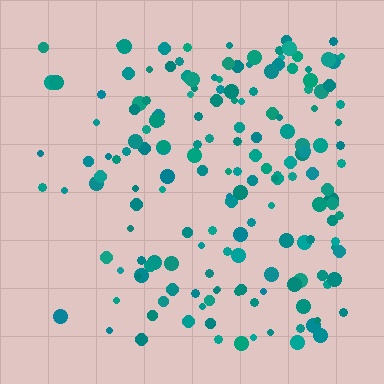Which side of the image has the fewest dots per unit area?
The left.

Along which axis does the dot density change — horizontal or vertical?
Horizontal.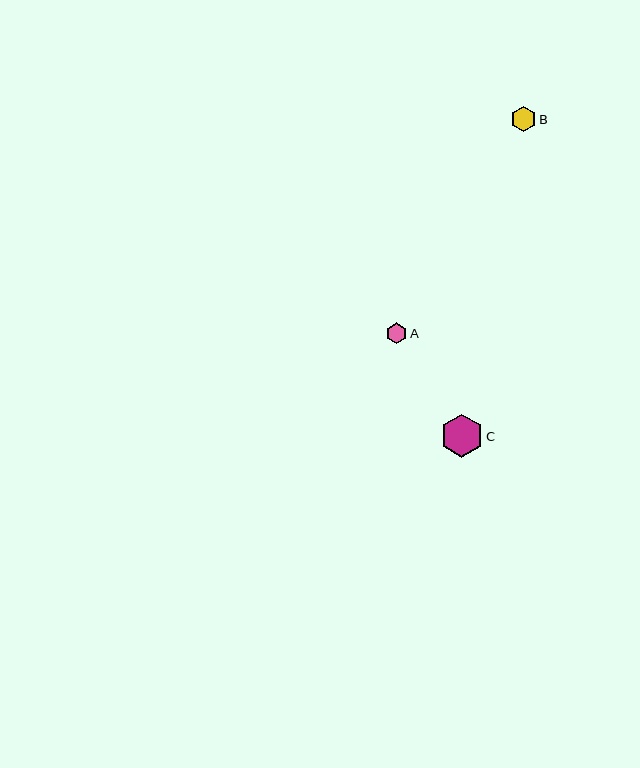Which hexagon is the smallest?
Hexagon A is the smallest with a size of approximately 21 pixels.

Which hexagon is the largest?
Hexagon C is the largest with a size of approximately 43 pixels.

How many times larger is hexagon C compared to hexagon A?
Hexagon C is approximately 2.1 times the size of hexagon A.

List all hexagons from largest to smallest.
From largest to smallest: C, B, A.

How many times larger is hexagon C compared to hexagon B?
Hexagon C is approximately 1.7 times the size of hexagon B.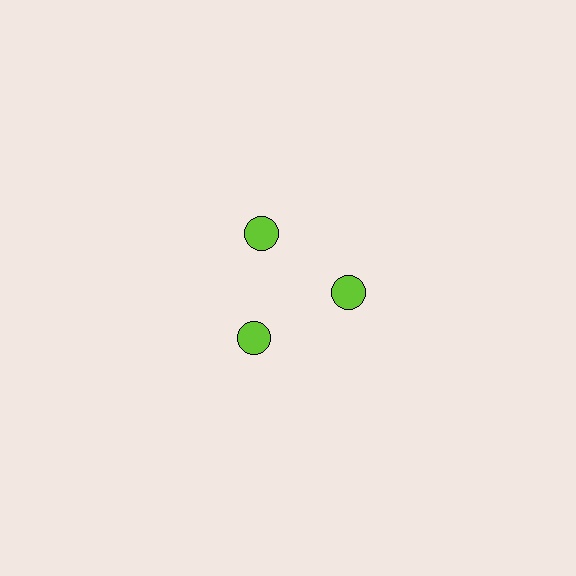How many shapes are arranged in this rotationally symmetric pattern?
There are 3 shapes, arranged in 3 groups of 1.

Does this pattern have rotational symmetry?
Yes, this pattern has 3-fold rotational symmetry. It looks the same after rotating 120 degrees around the center.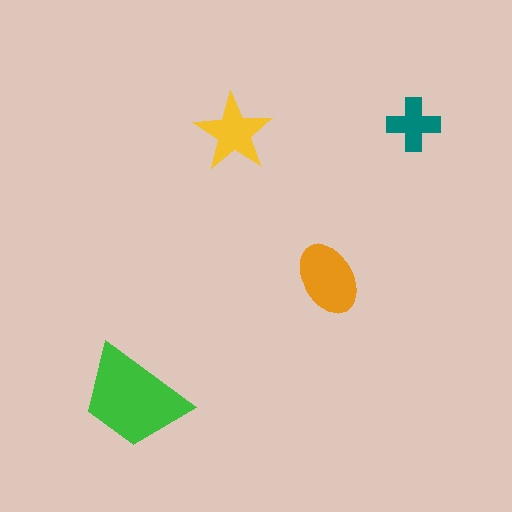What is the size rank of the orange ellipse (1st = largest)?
2nd.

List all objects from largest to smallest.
The green trapezoid, the orange ellipse, the yellow star, the teal cross.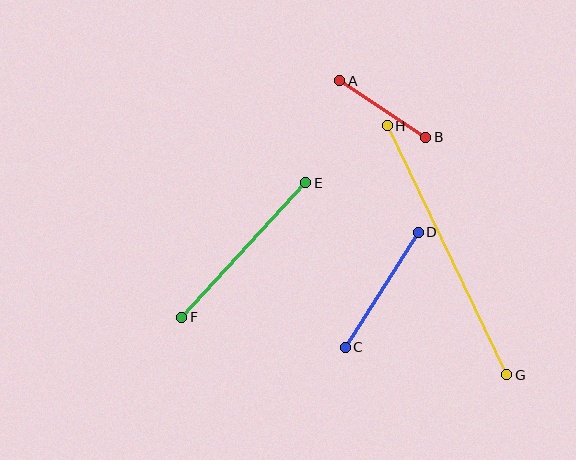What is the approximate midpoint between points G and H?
The midpoint is at approximately (447, 250) pixels.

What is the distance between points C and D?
The distance is approximately 136 pixels.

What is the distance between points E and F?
The distance is approximately 183 pixels.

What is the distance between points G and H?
The distance is approximately 276 pixels.